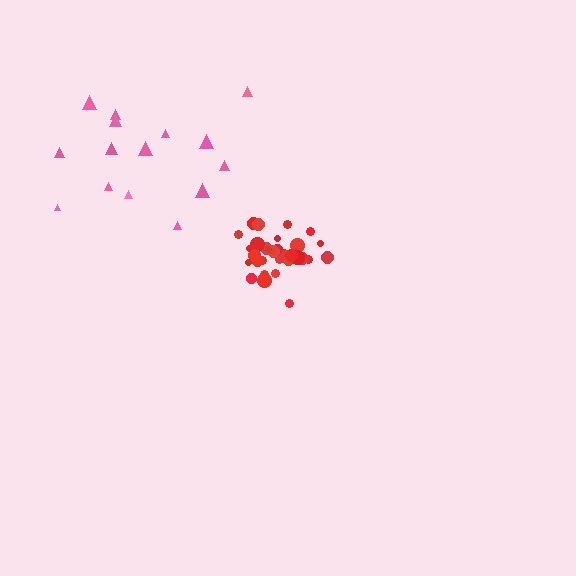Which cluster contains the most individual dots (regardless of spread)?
Red (34).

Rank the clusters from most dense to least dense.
red, pink.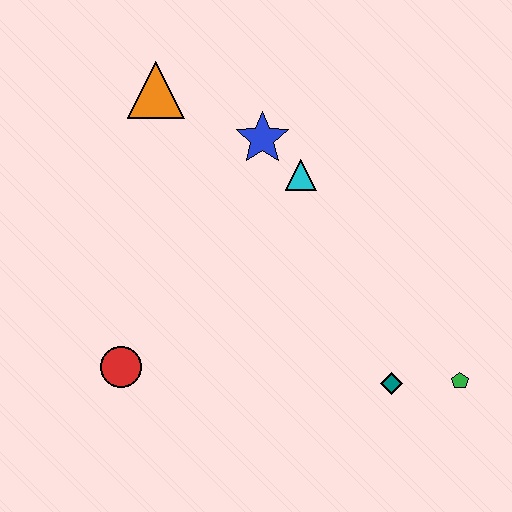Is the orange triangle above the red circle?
Yes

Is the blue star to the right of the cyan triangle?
No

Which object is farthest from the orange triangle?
The green pentagon is farthest from the orange triangle.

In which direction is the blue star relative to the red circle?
The blue star is above the red circle.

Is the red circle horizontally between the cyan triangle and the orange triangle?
No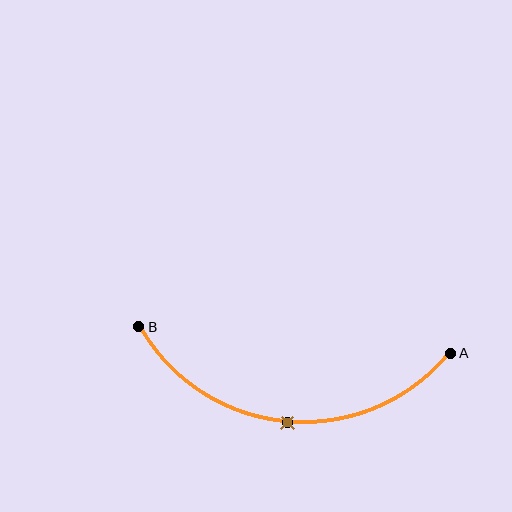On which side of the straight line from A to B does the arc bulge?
The arc bulges below the straight line connecting A and B.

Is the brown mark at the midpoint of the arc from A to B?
Yes. The brown mark lies on the arc at equal arc-length from both A and B — it is the arc midpoint.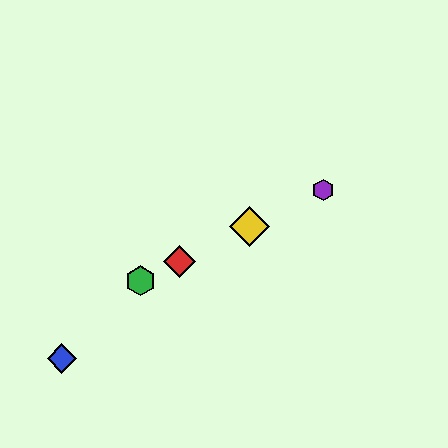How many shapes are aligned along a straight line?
4 shapes (the red diamond, the green hexagon, the yellow diamond, the purple hexagon) are aligned along a straight line.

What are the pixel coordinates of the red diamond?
The red diamond is at (179, 261).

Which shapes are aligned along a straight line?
The red diamond, the green hexagon, the yellow diamond, the purple hexagon are aligned along a straight line.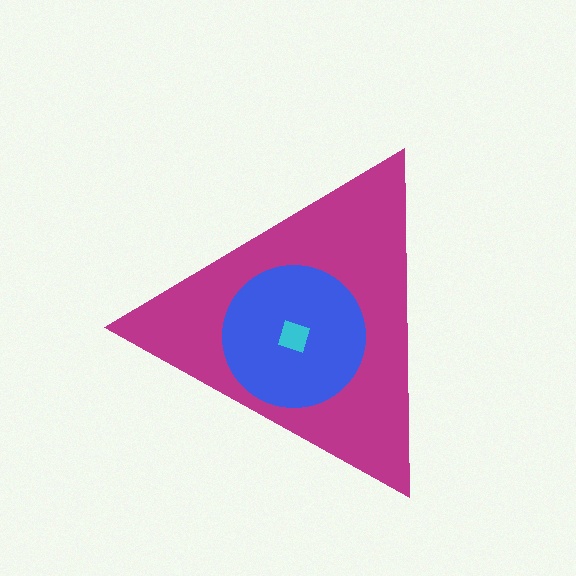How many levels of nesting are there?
3.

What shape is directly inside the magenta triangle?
The blue circle.